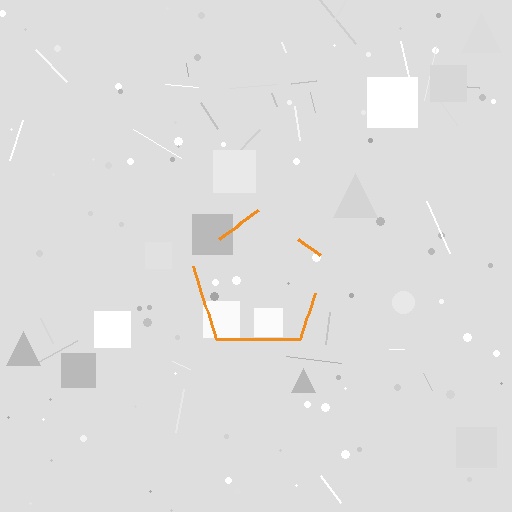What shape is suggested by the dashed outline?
The dashed outline suggests a pentagon.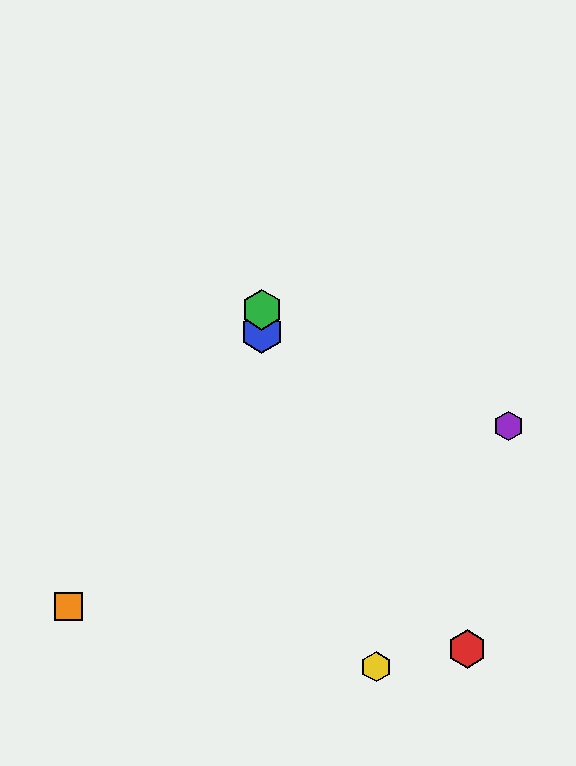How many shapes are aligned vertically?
2 shapes (the blue hexagon, the green hexagon) are aligned vertically.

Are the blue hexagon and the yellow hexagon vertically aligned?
No, the blue hexagon is at x≈262 and the yellow hexagon is at x≈376.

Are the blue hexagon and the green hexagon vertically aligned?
Yes, both are at x≈262.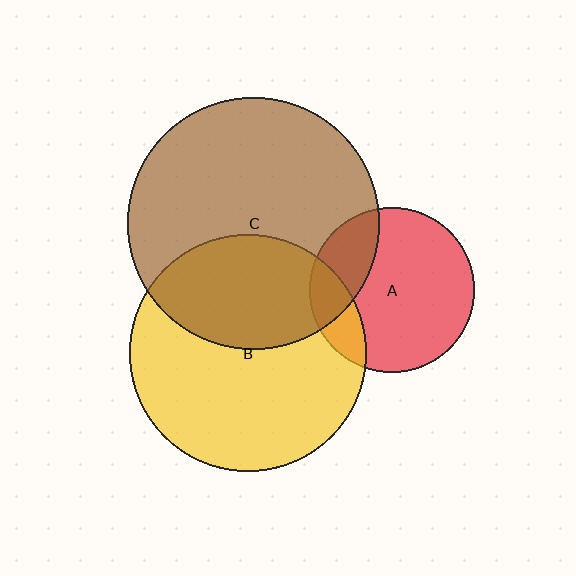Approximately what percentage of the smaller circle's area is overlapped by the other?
Approximately 25%.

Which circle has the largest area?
Circle C (brown).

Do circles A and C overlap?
Yes.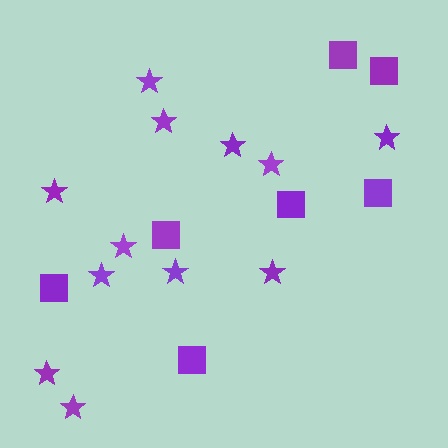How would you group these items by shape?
There are 2 groups: one group of squares (7) and one group of stars (12).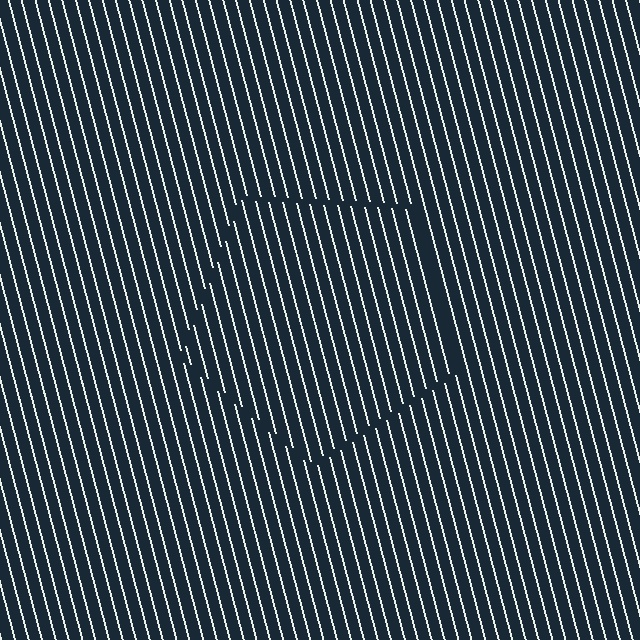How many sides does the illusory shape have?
5 sides — the line-ends trace a pentagon.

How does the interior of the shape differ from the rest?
The interior of the shape contains the same grating, shifted by half a period — the contour is defined by the phase discontinuity where line-ends from the inner and outer gratings abut.